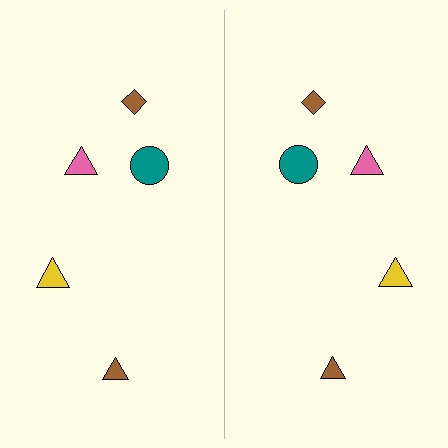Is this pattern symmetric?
Yes, this pattern has bilateral (reflection) symmetry.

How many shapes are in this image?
There are 10 shapes in this image.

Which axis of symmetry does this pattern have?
The pattern has a vertical axis of symmetry running through the center of the image.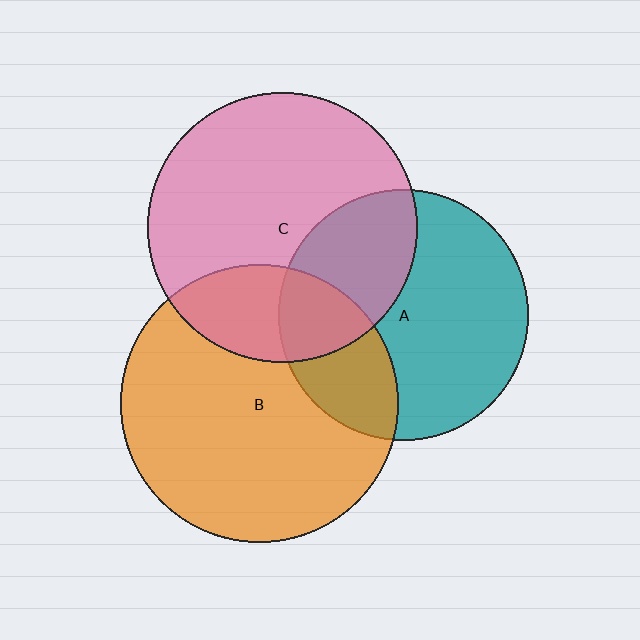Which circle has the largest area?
Circle B (orange).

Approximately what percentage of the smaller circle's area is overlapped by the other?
Approximately 35%.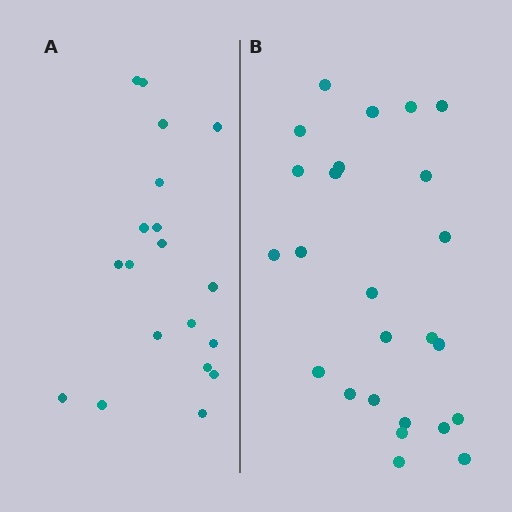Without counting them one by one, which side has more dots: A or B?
Region B (the right region) has more dots.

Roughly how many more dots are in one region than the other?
Region B has about 6 more dots than region A.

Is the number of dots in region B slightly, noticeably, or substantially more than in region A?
Region B has noticeably more, but not dramatically so. The ratio is roughly 1.3 to 1.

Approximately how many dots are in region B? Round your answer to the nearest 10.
About 20 dots. (The exact count is 25, which rounds to 20.)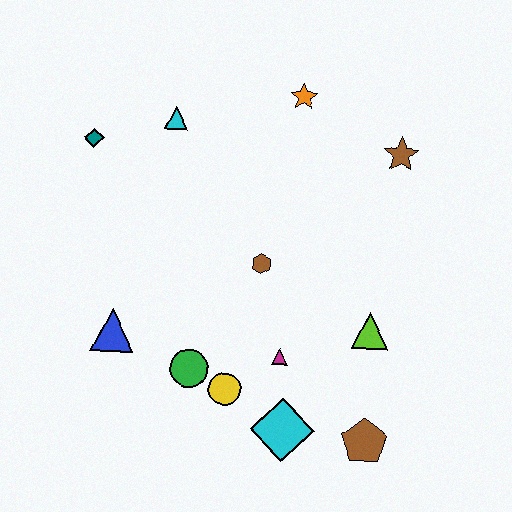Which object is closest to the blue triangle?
The green circle is closest to the blue triangle.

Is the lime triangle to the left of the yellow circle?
No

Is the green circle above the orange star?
No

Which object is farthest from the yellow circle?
The orange star is farthest from the yellow circle.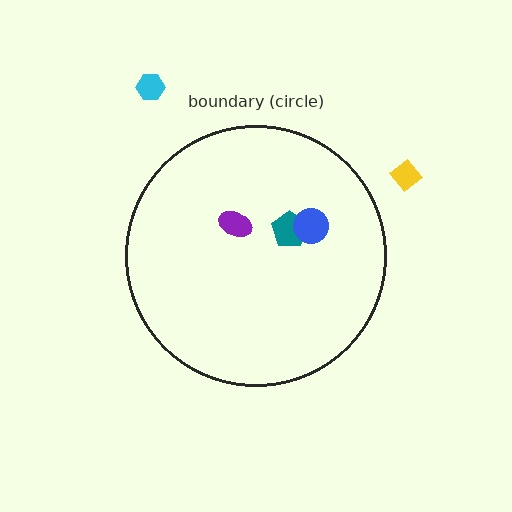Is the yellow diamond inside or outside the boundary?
Outside.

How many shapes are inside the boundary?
3 inside, 2 outside.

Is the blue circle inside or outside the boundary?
Inside.